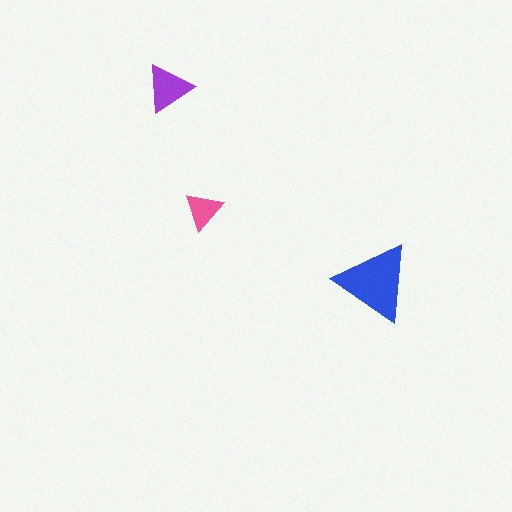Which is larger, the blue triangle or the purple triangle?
The blue one.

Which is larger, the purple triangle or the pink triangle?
The purple one.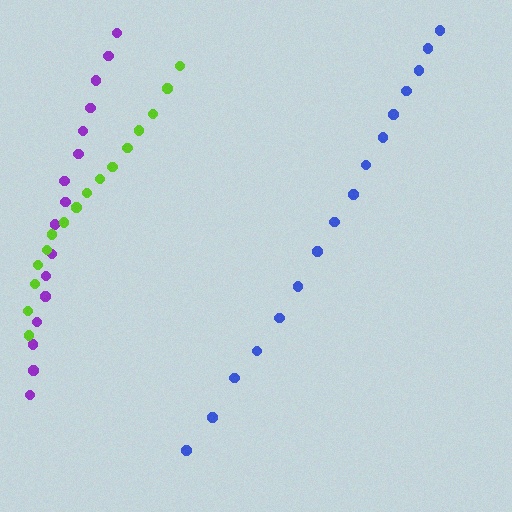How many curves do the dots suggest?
There are 3 distinct paths.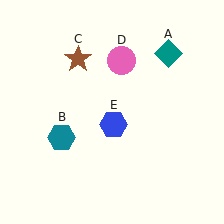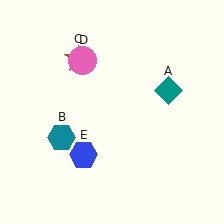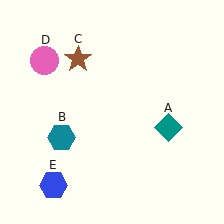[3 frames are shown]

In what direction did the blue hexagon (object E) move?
The blue hexagon (object E) moved down and to the left.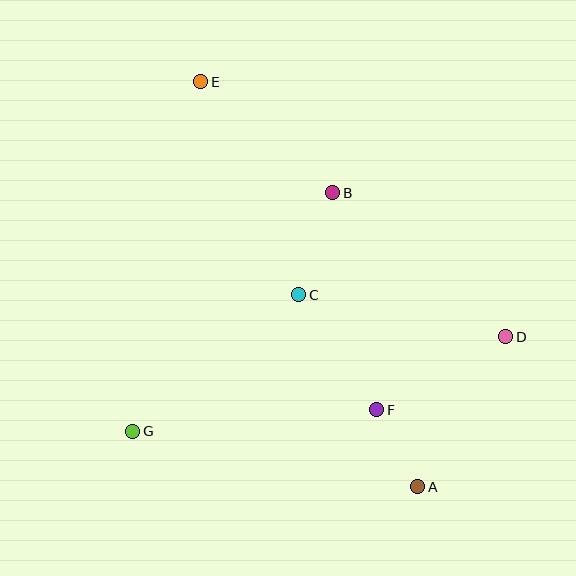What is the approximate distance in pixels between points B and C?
The distance between B and C is approximately 107 pixels.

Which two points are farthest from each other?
Points A and E are farthest from each other.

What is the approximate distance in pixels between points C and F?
The distance between C and F is approximately 139 pixels.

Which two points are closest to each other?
Points A and F are closest to each other.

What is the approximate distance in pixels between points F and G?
The distance between F and G is approximately 245 pixels.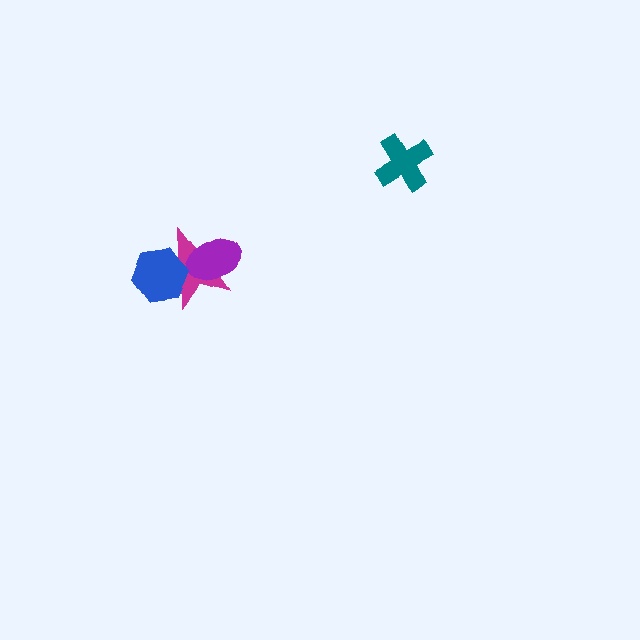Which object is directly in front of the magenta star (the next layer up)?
The purple ellipse is directly in front of the magenta star.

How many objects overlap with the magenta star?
2 objects overlap with the magenta star.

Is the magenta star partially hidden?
Yes, it is partially covered by another shape.